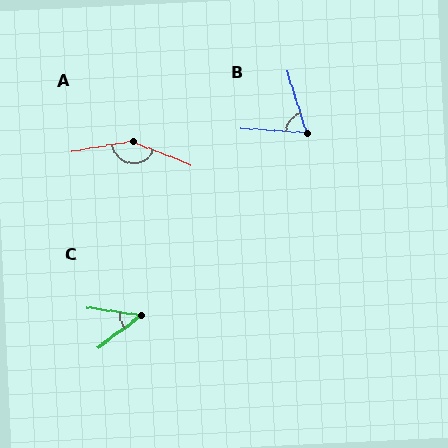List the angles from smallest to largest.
C (45°), B (69°), A (149°).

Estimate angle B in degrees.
Approximately 69 degrees.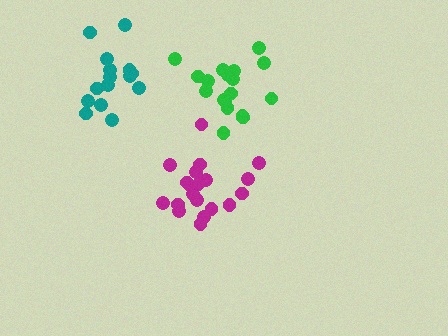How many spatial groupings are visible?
There are 3 spatial groupings.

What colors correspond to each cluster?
The clusters are colored: green, magenta, teal.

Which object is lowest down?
The magenta cluster is bottommost.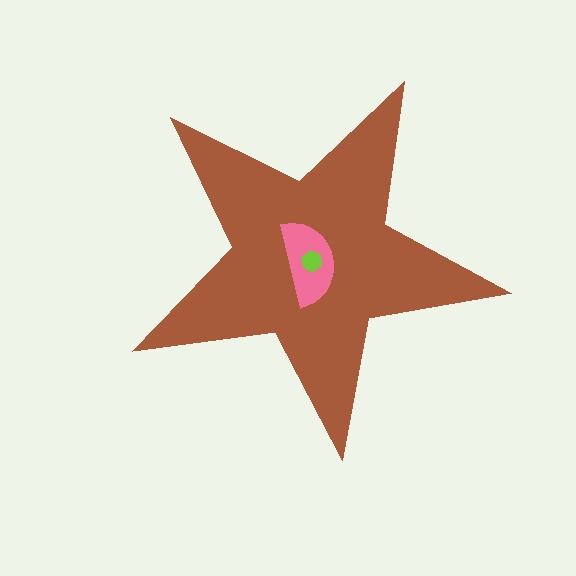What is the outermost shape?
The brown star.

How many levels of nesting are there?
3.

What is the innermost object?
The lime hexagon.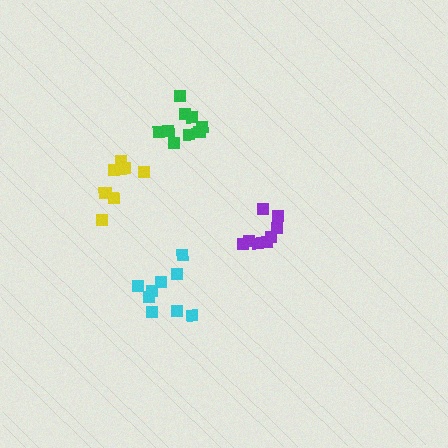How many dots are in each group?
Group 1: 8 dots, Group 2: 9 dots, Group 3: 9 dots, Group 4: 8 dots (34 total).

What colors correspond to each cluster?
The clusters are colored: purple, green, cyan, yellow.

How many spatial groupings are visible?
There are 4 spatial groupings.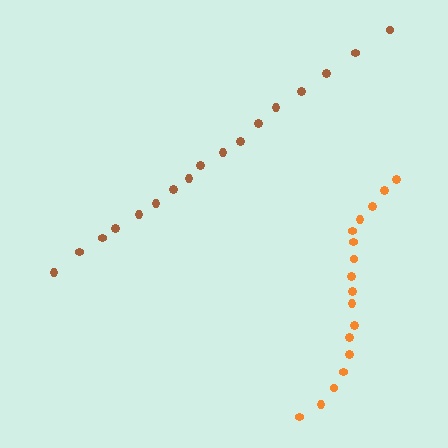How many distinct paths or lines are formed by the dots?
There are 2 distinct paths.